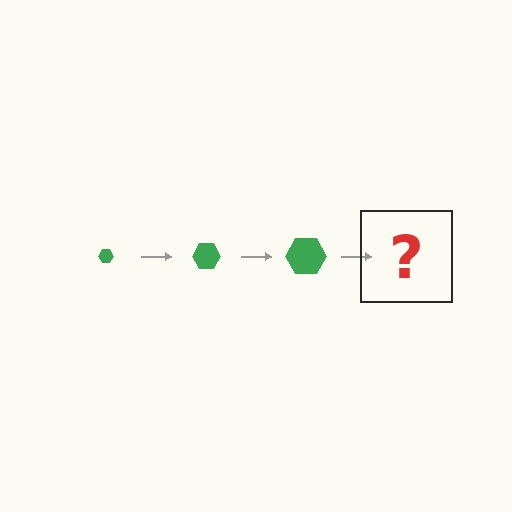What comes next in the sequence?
The next element should be a green hexagon, larger than the previous one.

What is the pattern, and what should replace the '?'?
The pattern is that the hexagon gets progressively larger each step. The '?' should be a green hexagon, larger than the previous one.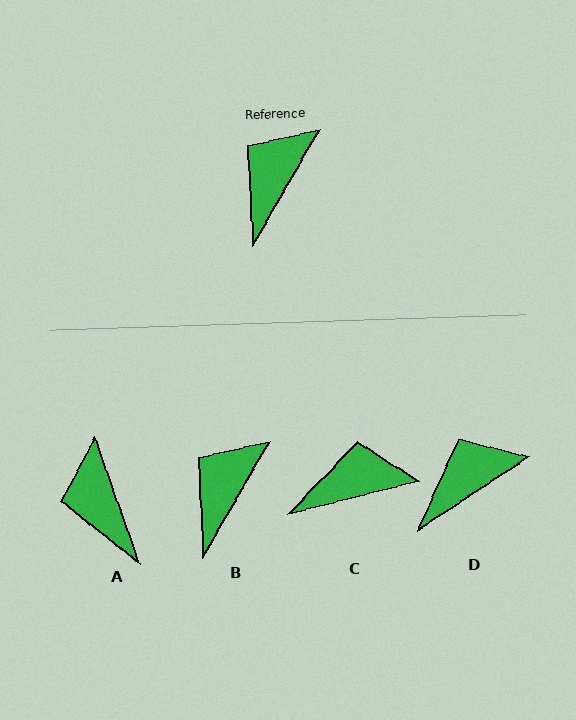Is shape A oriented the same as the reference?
No, it is off by about 49 degrees.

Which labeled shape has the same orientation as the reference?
B.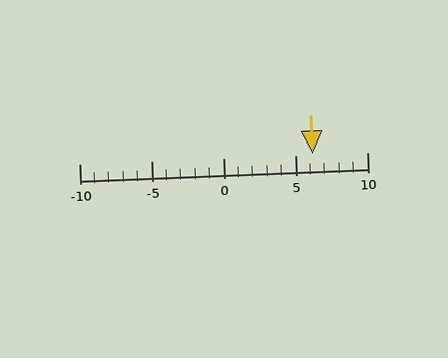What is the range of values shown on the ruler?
The ruler shows values from -10 to 10.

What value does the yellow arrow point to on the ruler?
The yellow arrow points to approximately 6.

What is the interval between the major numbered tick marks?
The major tick marks are spaced 5 units apart.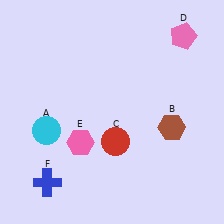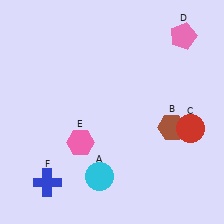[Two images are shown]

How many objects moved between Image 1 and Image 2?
2 objects moved between the two images.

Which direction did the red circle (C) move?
The red circle (C) moved right.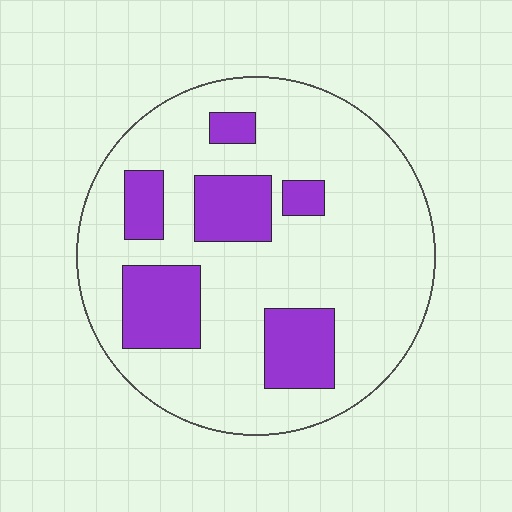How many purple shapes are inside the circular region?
6.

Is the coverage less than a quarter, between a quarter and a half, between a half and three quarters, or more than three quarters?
Less than a quarter.